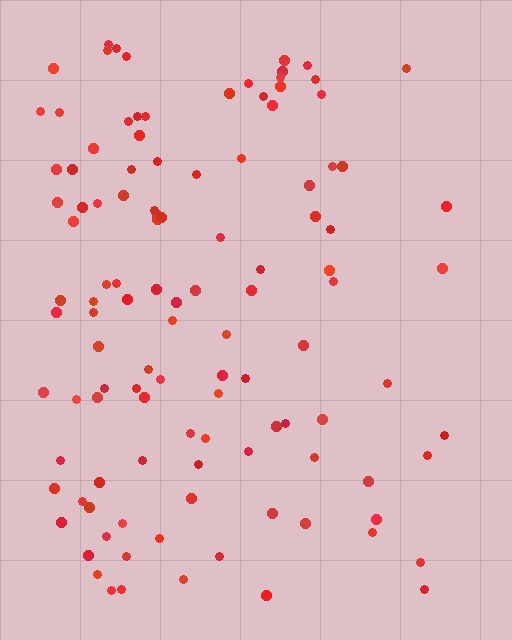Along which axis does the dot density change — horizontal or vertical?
Horizontal.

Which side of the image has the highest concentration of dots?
The left.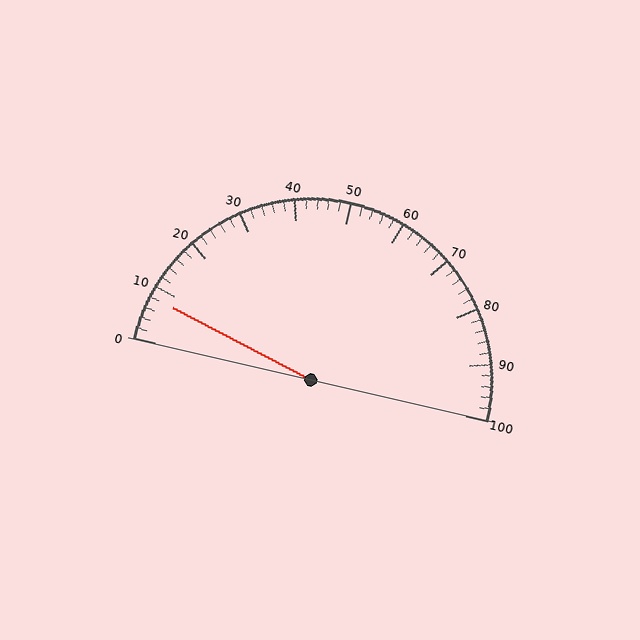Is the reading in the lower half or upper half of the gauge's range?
The reading is in the lower half of the range (0 to 100).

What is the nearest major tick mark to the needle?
The nearest major tick mark is 10.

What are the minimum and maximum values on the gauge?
The gauge ranges from 0 to 100.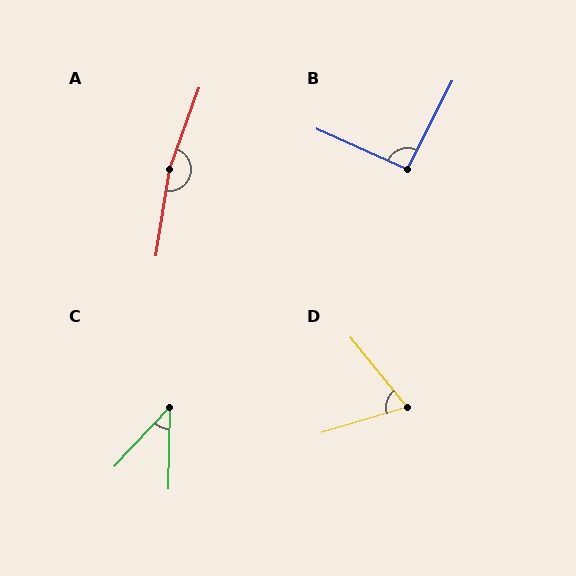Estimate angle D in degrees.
Approximately 68 degrees.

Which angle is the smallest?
C, at approximately 42 degrees.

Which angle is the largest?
A, at approximately 169 degrees.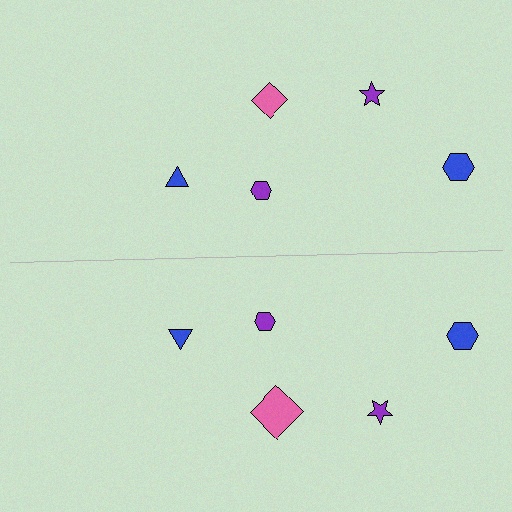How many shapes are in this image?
There are 10 shapes in this image.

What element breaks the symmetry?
The pink diamond on the bottom side has a different size than its mirror counterpart.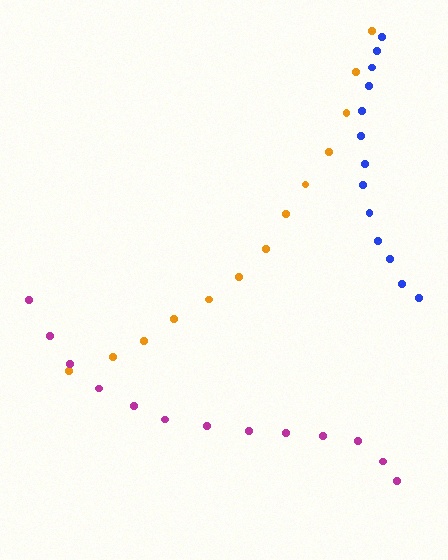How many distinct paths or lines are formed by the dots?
There are 3 distinct paths.